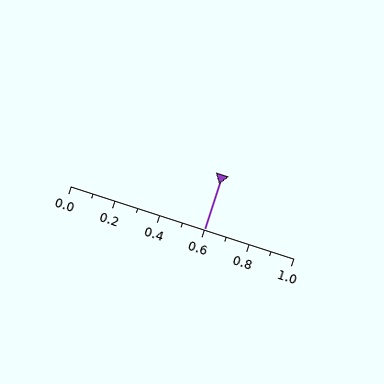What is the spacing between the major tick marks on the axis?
The major ticks are spaced 0.2 apart.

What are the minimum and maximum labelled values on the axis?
The axis runs from 0.0 to 1.0.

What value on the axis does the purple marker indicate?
The marker indicates approximately 0.6.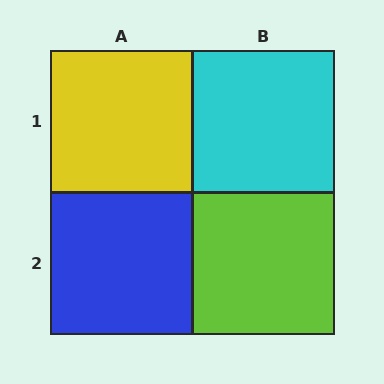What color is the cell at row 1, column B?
Cyan.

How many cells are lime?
1 cell is lime.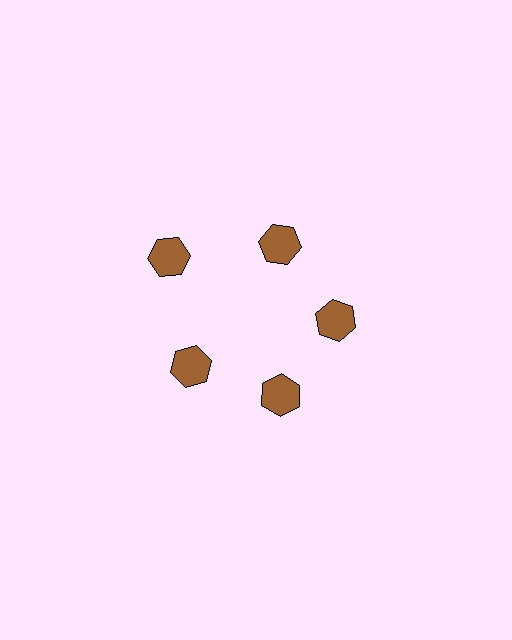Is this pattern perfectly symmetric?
No. The 5 brown hexagons are arranged in a ring, but one element near the 10 o'clock position is pushed outward from the center, breaking the 5-fold rotational symmetry.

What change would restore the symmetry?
The symmetry would be restored by moving it inward, back onto the ring so that all 5 hexagons sit at equal angles and equal distance from the center.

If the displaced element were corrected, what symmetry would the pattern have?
It would have 5-fold rotational symmetry — the pattern would map onto itself every 72 degrees.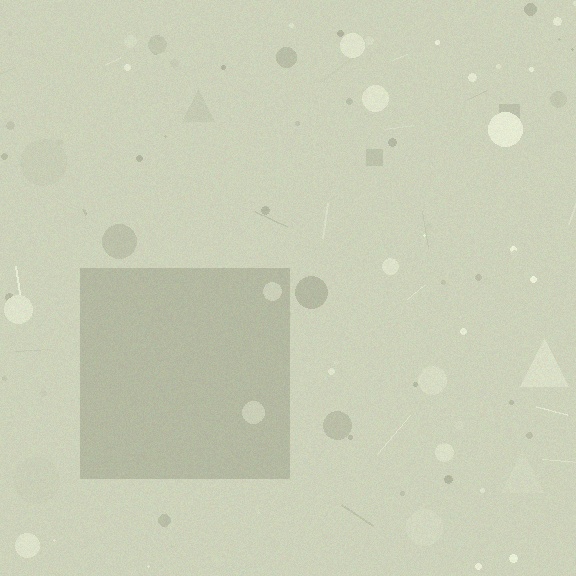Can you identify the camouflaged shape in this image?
The camouflaged shape is a square.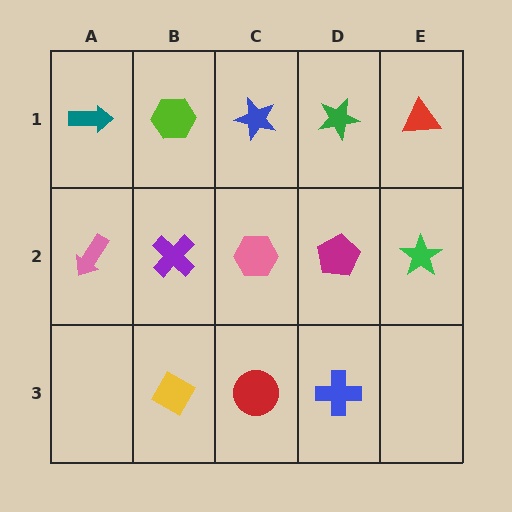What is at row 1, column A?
A teal arrow.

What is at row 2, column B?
A purple cross.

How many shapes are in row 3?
3 shapes.